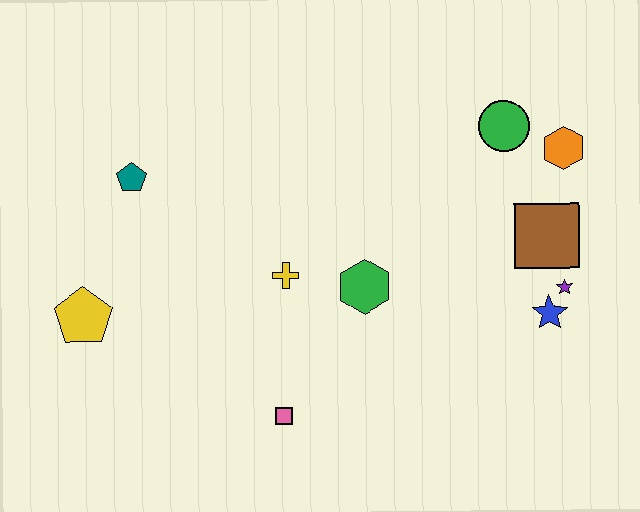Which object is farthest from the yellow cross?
The orange hexagon is farthest from the yellow cross.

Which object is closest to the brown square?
The purple star is closest to the brown square.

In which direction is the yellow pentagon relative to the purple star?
The yellow pentagon is to the left of the purple star.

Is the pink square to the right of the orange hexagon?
No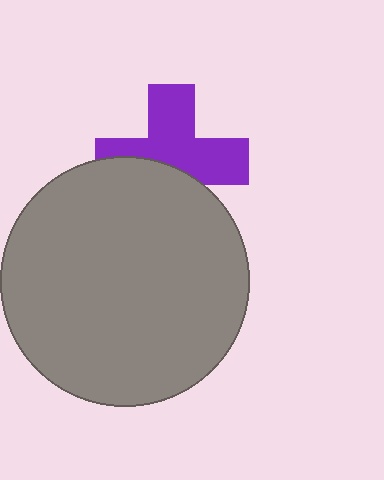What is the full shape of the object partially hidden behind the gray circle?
The partially hidden object is a purple cross.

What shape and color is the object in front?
The object in front is a gray circle.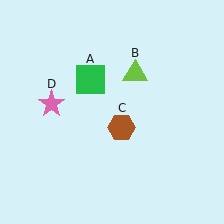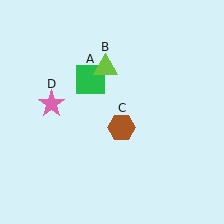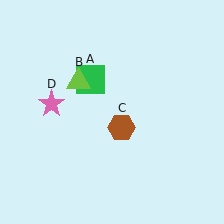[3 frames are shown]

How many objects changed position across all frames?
1 object changed position: lime triangle (object B).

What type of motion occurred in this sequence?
The lime triangle (object B) rotated counterclockwise around the center of the scene.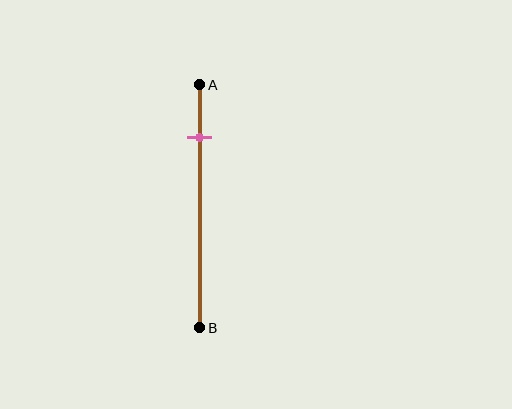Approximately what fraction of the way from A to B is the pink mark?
The pink mark is approximately 20% of the way from A to B.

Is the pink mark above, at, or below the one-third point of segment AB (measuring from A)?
The pink mark is above the one-third point of segment AB.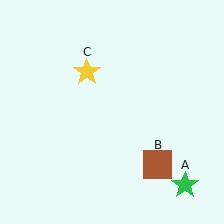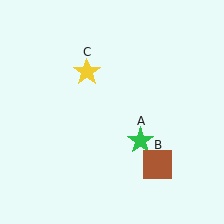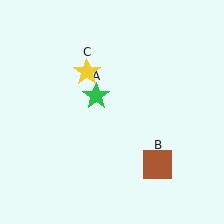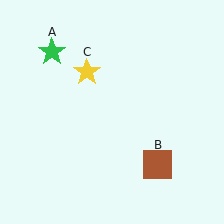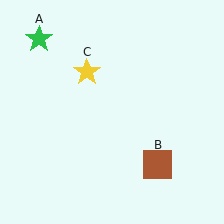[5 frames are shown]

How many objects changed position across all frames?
1 object changed position: green star (object A).